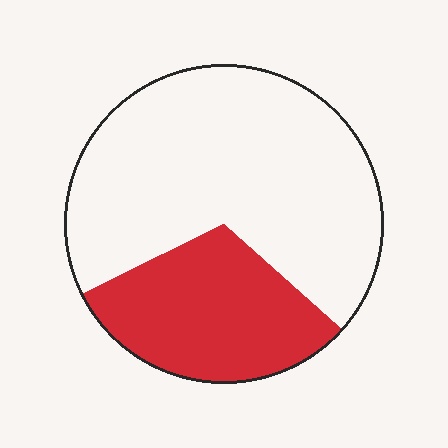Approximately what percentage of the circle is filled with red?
Approximately 30%.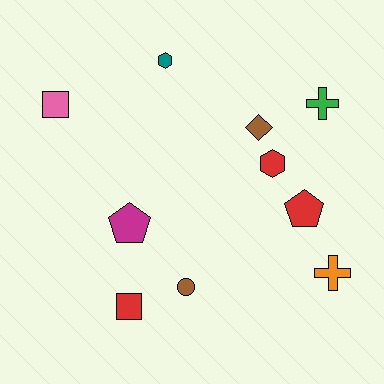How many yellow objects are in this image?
There are no yellow objects.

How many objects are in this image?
There are 10 objects.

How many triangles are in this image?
There are no triangles.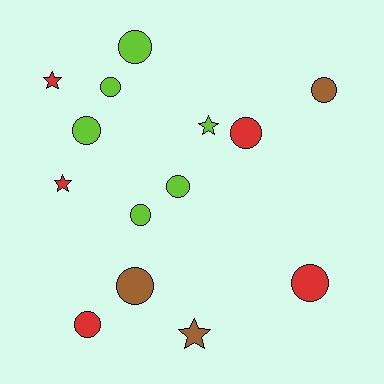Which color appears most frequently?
Lime, with 6 objects.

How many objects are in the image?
There are 14 objects.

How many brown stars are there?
There is 1 brown star.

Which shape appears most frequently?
Circle, with 10 objects.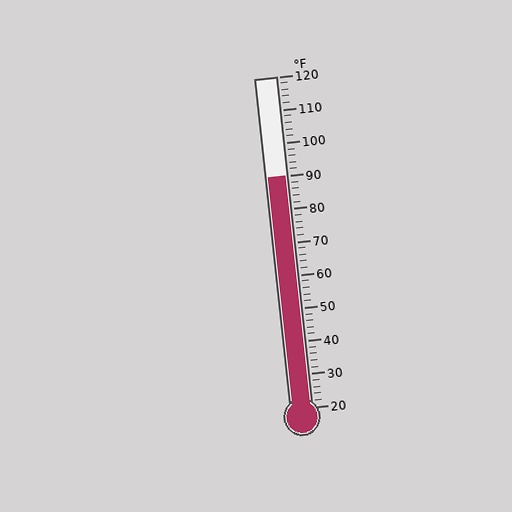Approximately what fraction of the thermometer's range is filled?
The thermometer is filled to approximately 70% of its range.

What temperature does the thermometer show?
The thermometer shows approximately 90°F.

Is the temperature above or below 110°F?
The temperature is below 110°F.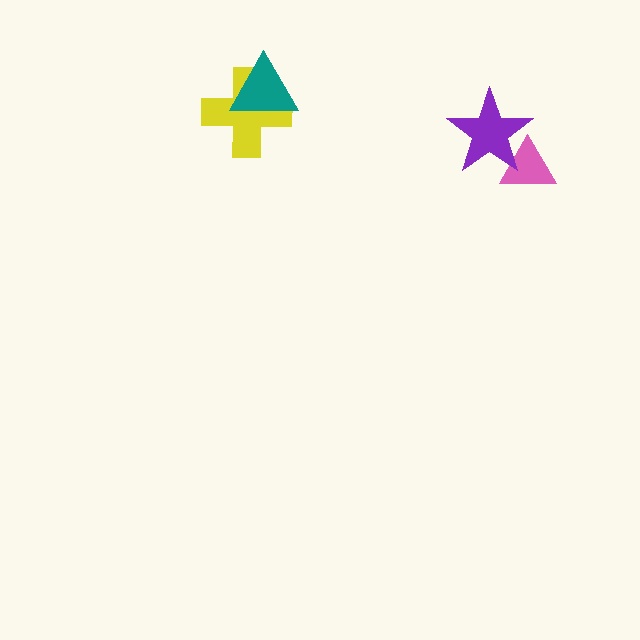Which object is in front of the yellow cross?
The teal triangle is in front of the yellow cross.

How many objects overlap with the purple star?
1 object overlaps with the purple star.